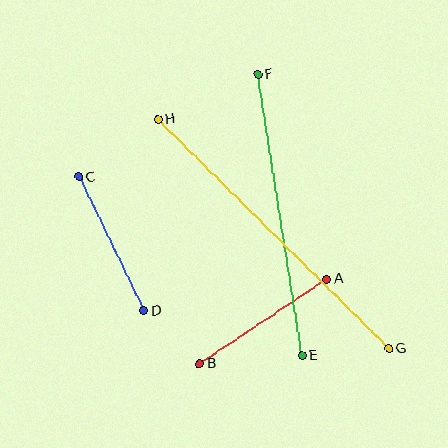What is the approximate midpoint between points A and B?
The midpoint is at approximately (263, 321) pixels.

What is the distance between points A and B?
The distance is approximately 153 pixels.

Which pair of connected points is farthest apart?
Points G and H are farthest apart.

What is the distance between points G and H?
The distance is approximately 325 pixels.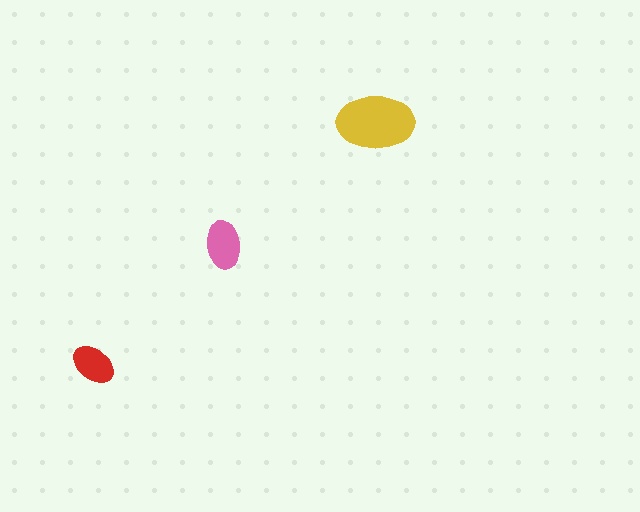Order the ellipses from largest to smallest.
the yellow one, the pink one, the red one.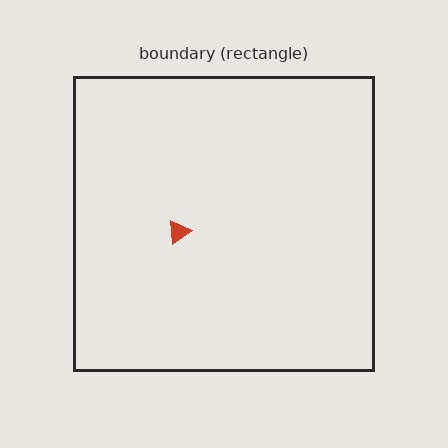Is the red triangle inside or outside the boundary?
Inside.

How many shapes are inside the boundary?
1 inside, 0 outside.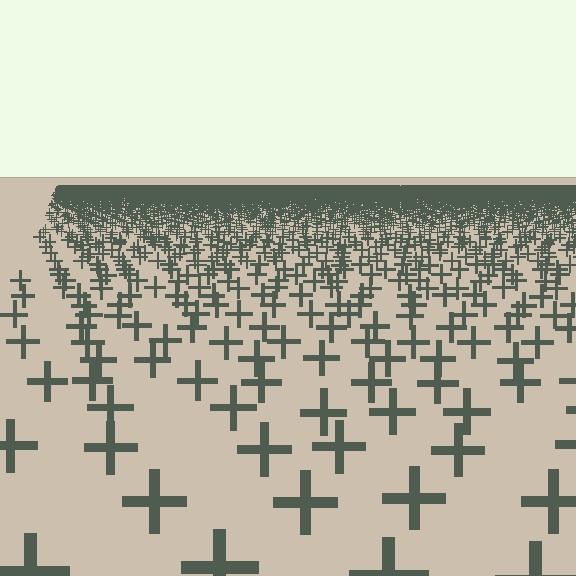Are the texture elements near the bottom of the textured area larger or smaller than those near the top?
Larger. Near the bottom, elements are closer to the viewer and appear at a bigger on-screen size.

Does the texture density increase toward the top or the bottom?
Density increases toward the top.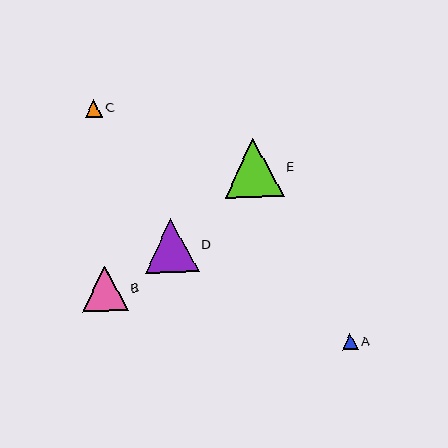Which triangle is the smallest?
Triangle A is the smallest with a size of approximately 16 pixels.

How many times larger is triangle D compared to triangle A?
Triangle D is approximately 3.3 times the size of triangle A.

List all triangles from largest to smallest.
From largest to smallest: E, D, B, C, A.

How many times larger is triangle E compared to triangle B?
Triangle E is approximately 1.3 times the size of triangle B.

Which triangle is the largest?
Triangle E is the largest with a size of approximately 59 pixels.